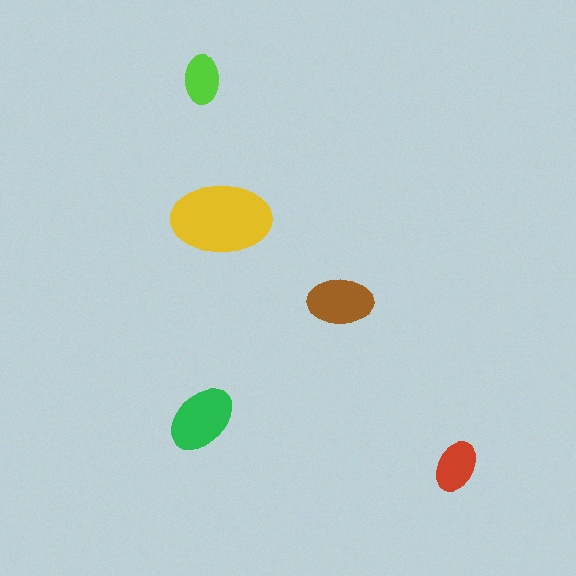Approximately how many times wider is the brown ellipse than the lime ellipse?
About 1.5 times wider.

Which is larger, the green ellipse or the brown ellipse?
The green one.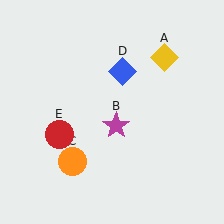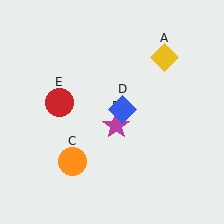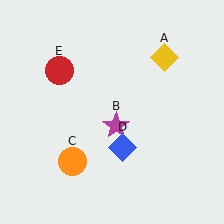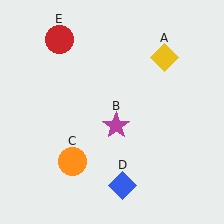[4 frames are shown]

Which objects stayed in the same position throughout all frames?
Yellow diamond (object A) and magenta star (object B) and orange circle (object C) remained stationary.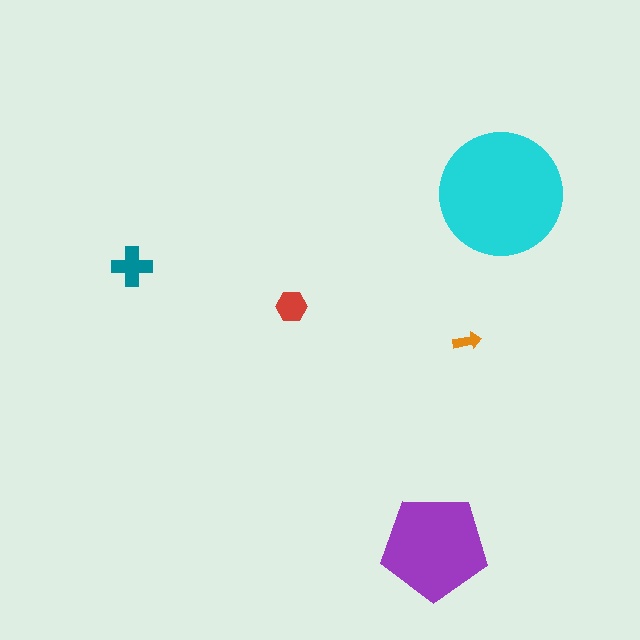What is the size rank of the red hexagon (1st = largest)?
4th.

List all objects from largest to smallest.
The cyan circle, the purple pentagon, the teal cross, the red hexagon, the orange arrow.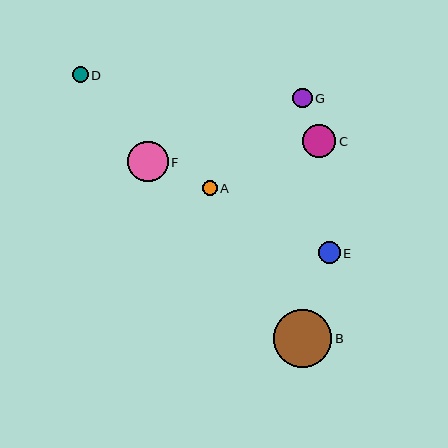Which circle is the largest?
Circle B is the largest with a size of approximately 58 pixels.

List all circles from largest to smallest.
From largest to smallest: B, F, C, E, G, D, A.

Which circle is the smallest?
Circle A is the smallest with a size of approximately 15 pixels.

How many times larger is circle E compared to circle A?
Circle E is approximately 1.4 times the size of circle A.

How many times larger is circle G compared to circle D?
Circle G is approximately 1.3 times the size of circle D.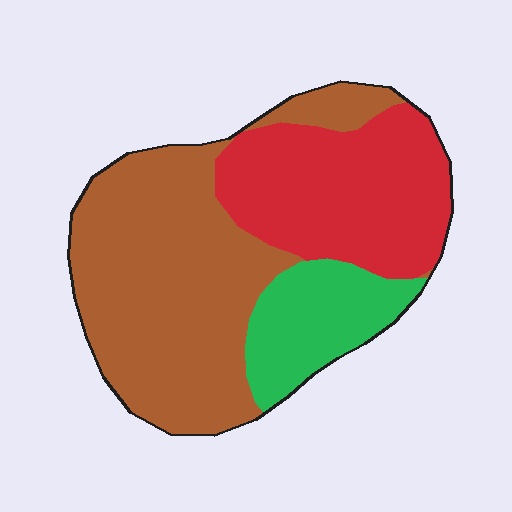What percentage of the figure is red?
Red covers about 30% of the figure.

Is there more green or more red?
Red.